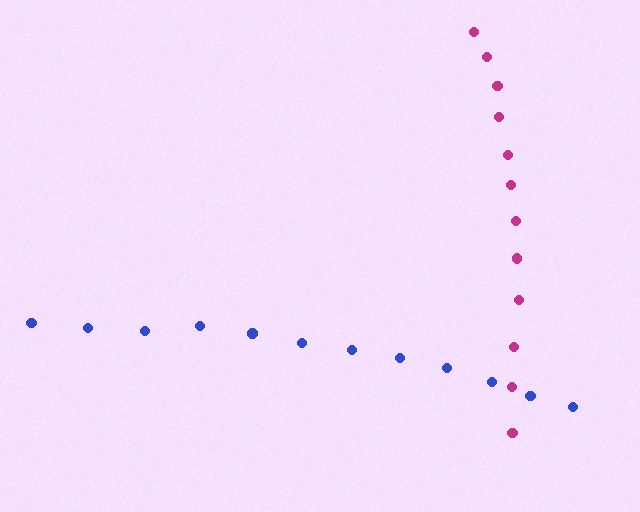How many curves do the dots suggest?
There are 2 distinct paths.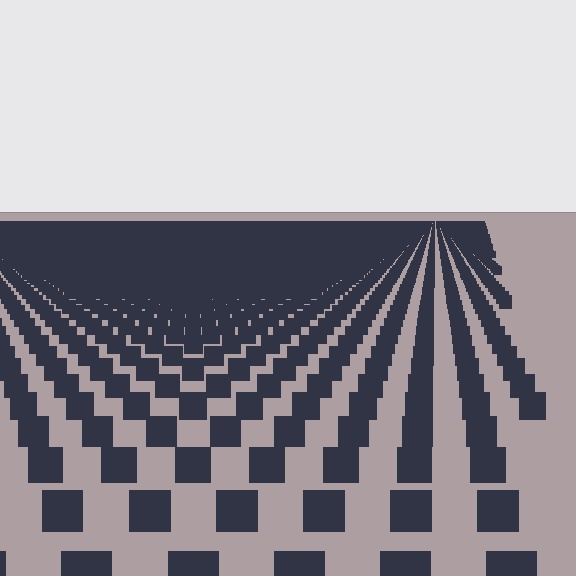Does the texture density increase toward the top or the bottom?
Density increases toward the top.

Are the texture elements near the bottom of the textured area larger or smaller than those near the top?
Larger. Near the bottom, elements are closer to the viewer and appear at a bigger on-screen size.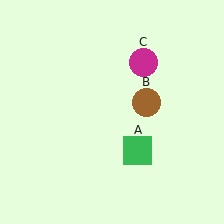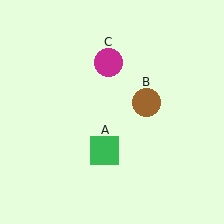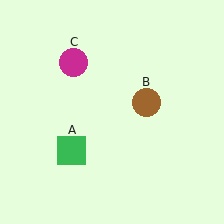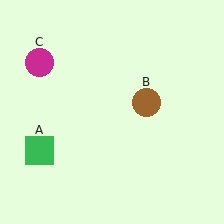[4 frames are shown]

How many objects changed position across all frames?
2 objects changed position: green square (object A), magenta circle (object C).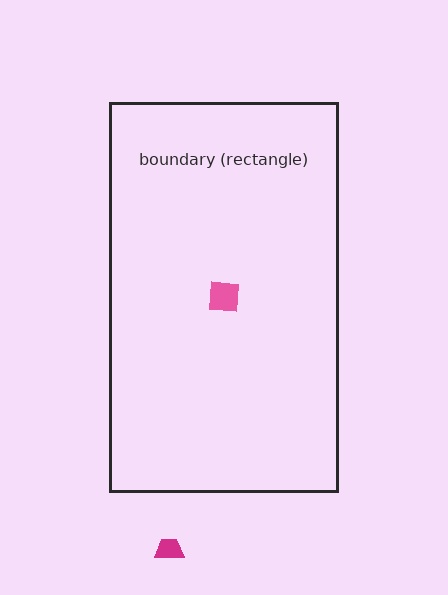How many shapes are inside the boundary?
1 inside, 1 outside.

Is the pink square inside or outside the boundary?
Inside.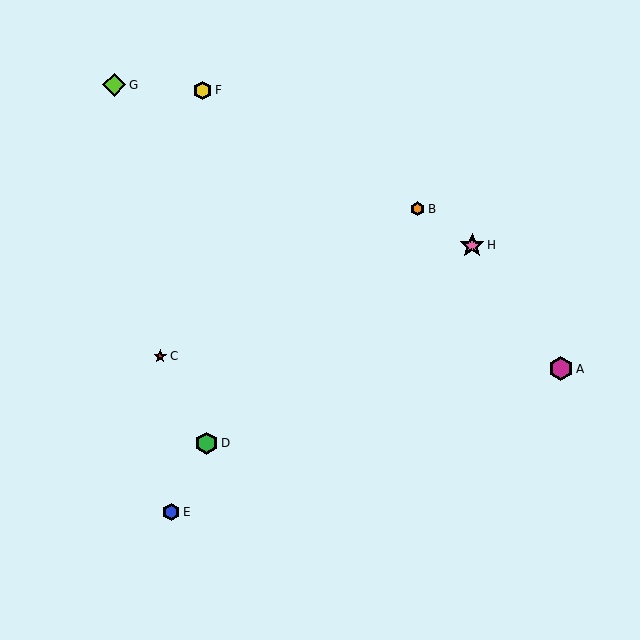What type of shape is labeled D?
Shape D is a green hexagon.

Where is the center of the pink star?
The center of the pink star is at (472, 245).